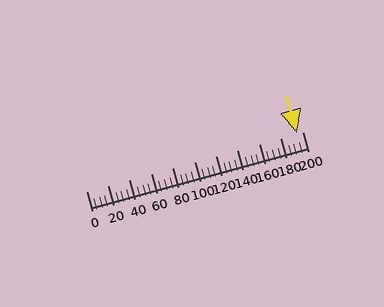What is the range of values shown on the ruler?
The ruler shows values from 0 to 200.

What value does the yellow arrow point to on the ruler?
The yellow arrow points to approximately 195.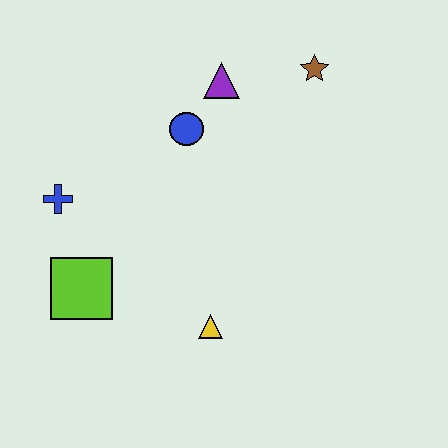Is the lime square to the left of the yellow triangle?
Yes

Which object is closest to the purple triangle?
The blue circle is closest to the purple triangle.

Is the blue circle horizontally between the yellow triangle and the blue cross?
Yes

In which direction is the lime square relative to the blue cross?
The lime square is below the blue cross.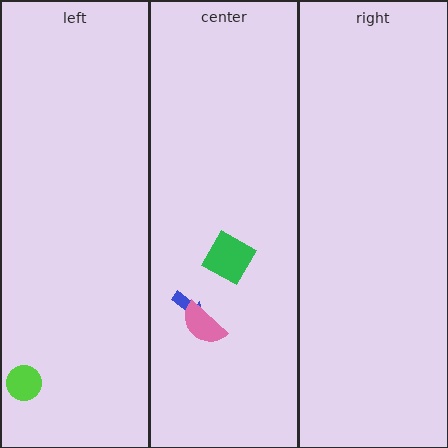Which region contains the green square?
The center region.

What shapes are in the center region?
The blue arrow, the pink semicircle, the green square.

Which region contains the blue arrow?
The center region.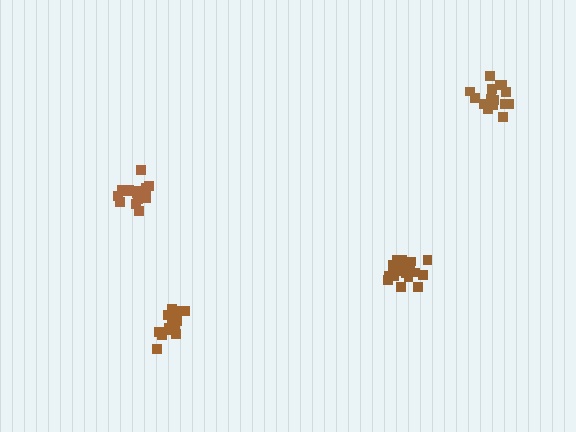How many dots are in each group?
Group 1: 18 dots, Group 2: 15 dots, Group 3: 15 dots, Group 4: 16 dots (64 total).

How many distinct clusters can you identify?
There are 4 distinct clusters.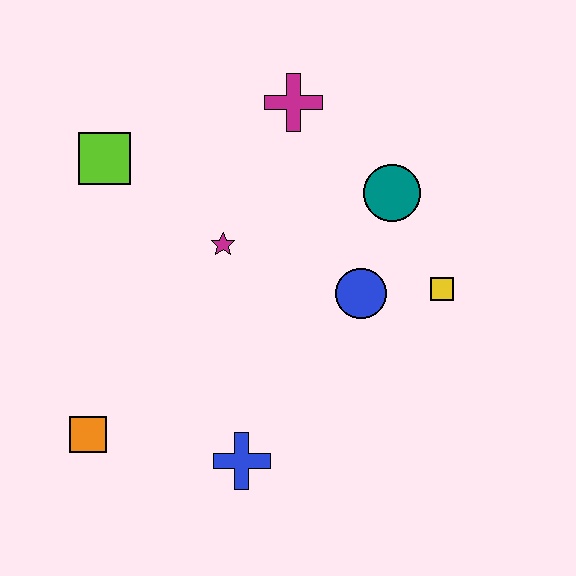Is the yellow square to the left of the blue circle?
No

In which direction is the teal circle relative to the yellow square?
The teal circle is above the yellow square.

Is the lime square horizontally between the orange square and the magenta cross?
Yes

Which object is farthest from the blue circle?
The orange square is farthest from the blue circle.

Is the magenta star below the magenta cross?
Yes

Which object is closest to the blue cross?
The orange square is closest to the blue cross.